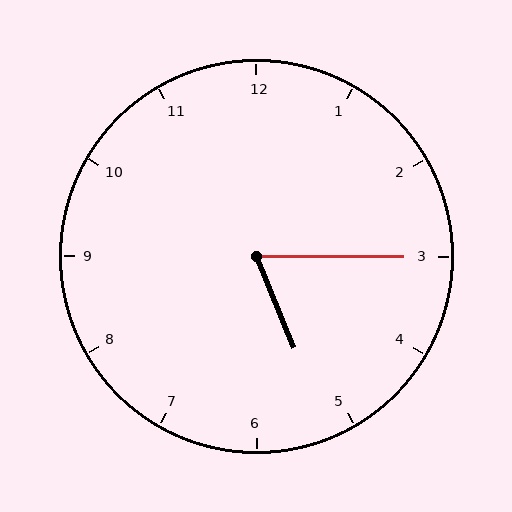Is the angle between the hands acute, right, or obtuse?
It is acute.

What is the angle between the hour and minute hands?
Approximately 68 degrees.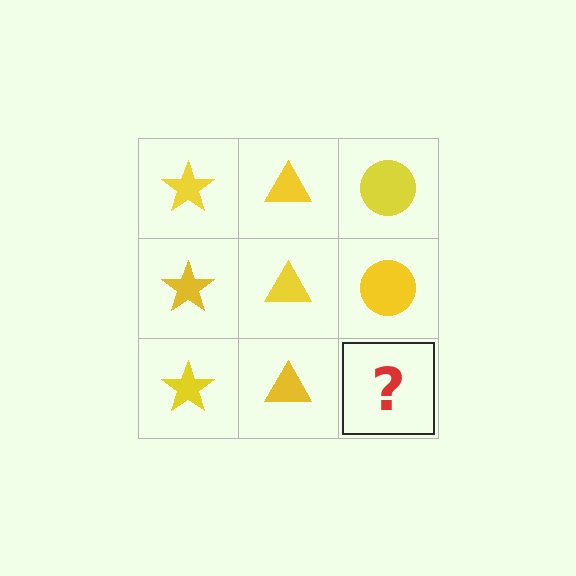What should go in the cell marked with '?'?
The missing cell should contain a yellow circle.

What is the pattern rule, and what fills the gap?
The rule is that each column has a consistent shape. The gap should be filled with a yellow circle.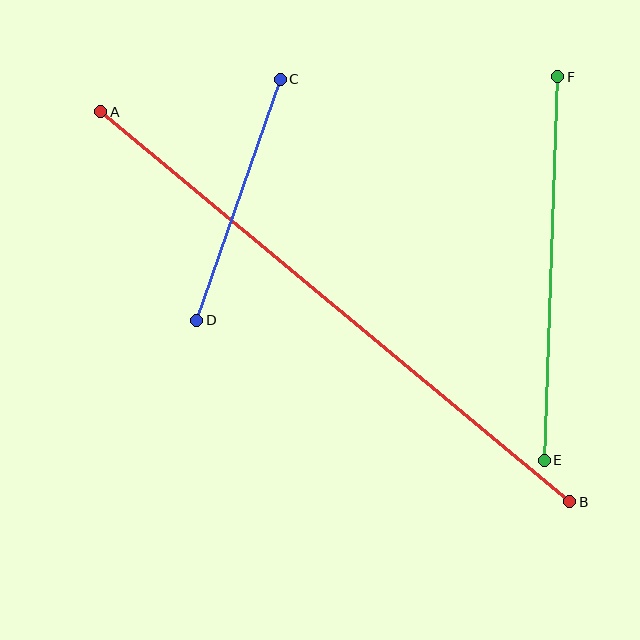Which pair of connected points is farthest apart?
Points A and B are farthest apart.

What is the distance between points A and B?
The distance is approximately 610 pixels.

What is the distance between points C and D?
The distance is approximately 255 pixels.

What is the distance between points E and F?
The distance is approximately 383 pixels.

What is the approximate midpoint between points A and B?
The midpoint is at approximately (335, 307) pixels.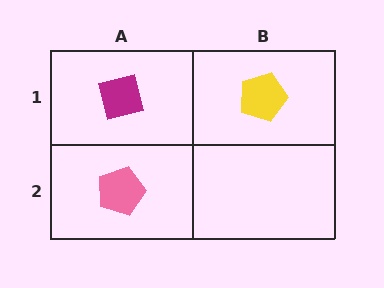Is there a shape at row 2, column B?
No, that cell is empty.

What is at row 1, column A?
A magenta square.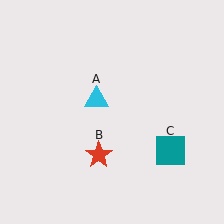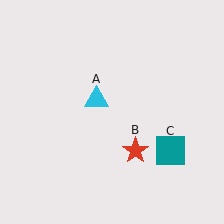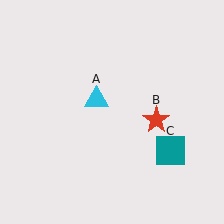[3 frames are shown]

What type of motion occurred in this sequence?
The red star (object B) rotated counterclockwise around the center of the scene.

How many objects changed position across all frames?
1 object changed position: red star (object B).